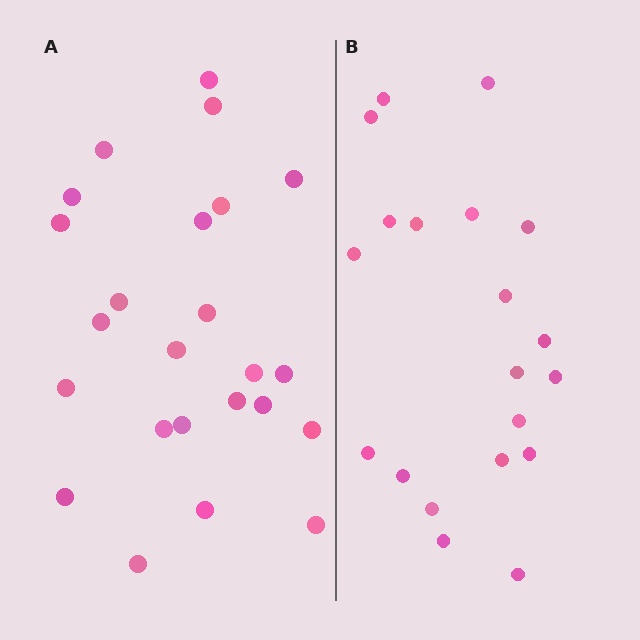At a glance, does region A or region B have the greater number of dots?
Region A (the left region) has more dots.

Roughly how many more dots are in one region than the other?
Region A has about 4 more dots than region B.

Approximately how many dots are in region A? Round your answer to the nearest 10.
About 20 dots. (The exact count is 24, which rounds to 20.)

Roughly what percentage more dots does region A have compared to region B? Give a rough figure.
About 20% more.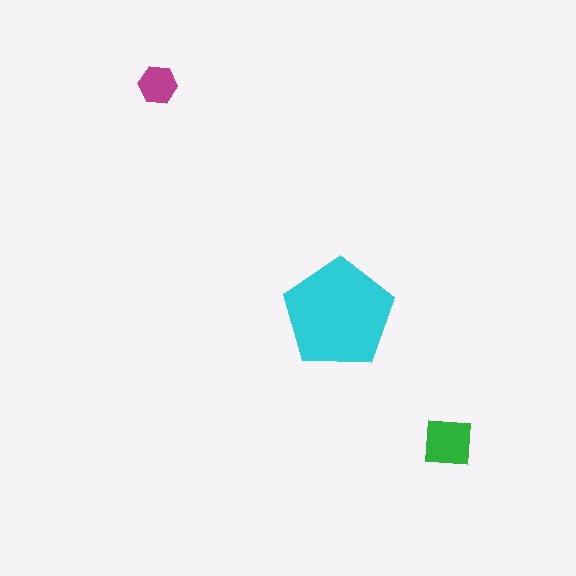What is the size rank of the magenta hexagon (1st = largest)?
3rd.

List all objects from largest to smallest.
The cyan pentagon, the green square, the magenta hexagon.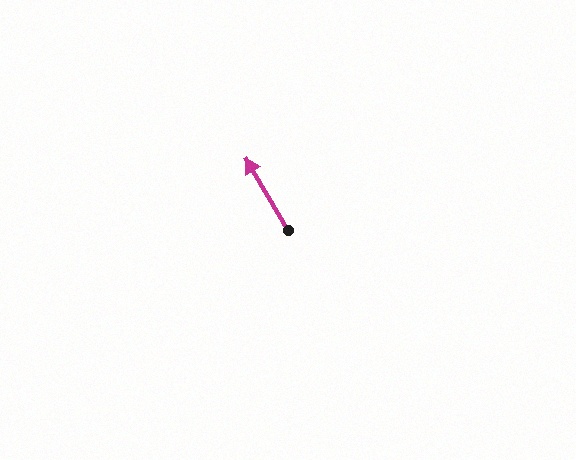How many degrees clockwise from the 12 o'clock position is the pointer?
Approximately 329 degrees.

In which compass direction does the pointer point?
Northwest.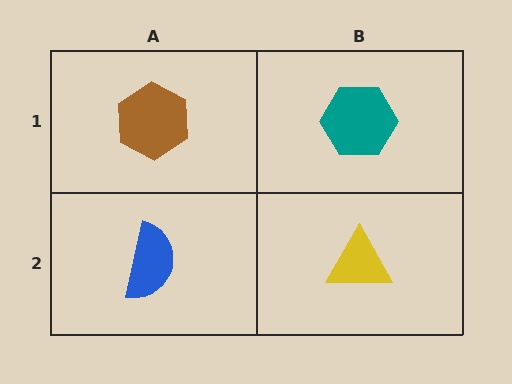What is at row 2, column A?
A blue semicircle.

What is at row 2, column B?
A yellow triangle.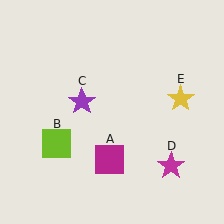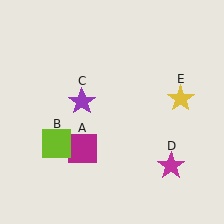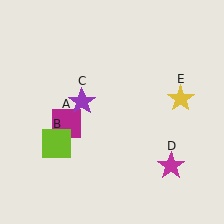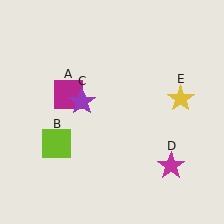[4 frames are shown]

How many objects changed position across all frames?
1 object changed position: magenta square (object A).